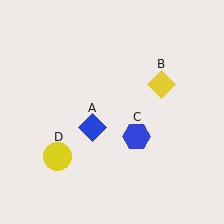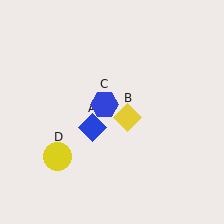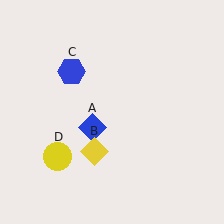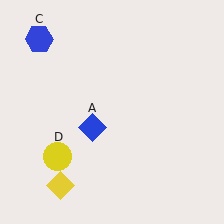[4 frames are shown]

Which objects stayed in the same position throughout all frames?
Blue diamond (object A) and yellow circle (object D) remained stationary.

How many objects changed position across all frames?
2 objects changed position: yellow diamond (object B), blue hexagon (object C).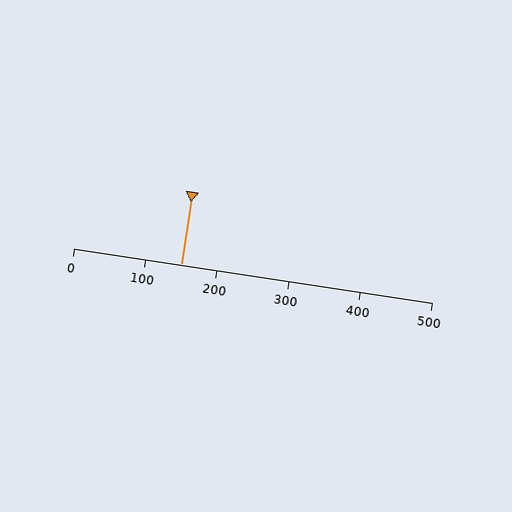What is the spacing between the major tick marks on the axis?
The major ticks are spaced 100 apart.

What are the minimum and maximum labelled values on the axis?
The axis runs from 0 to 500.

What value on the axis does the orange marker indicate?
The marker indicates approximately 150.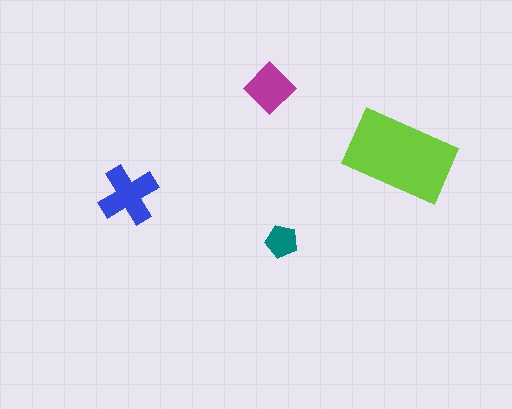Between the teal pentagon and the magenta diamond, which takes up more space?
The magenta diamond.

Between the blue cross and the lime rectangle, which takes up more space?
The lime rectangle.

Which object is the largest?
The lime rectangle.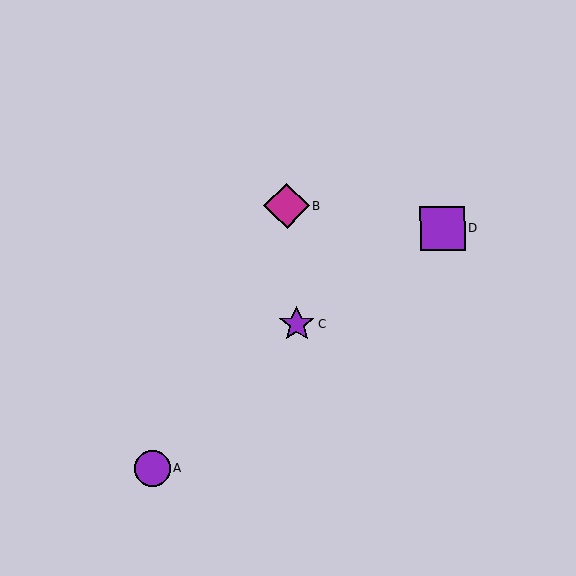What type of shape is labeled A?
Shape A is a purple circle.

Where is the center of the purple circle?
The center of the purple circle is at (152, 468).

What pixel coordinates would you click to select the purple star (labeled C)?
Click at (297, 324) to select the purple star C.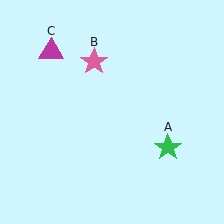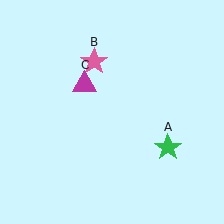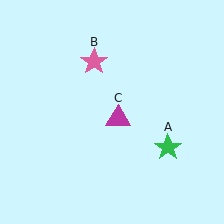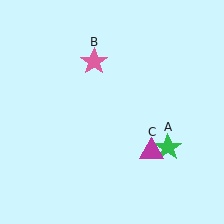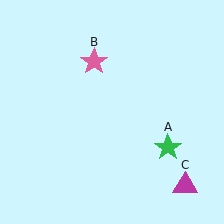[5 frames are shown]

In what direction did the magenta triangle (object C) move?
The magenta triangle (object C) moved down and to the right.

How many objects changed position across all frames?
1 object changed position: magenta triangle (object C).